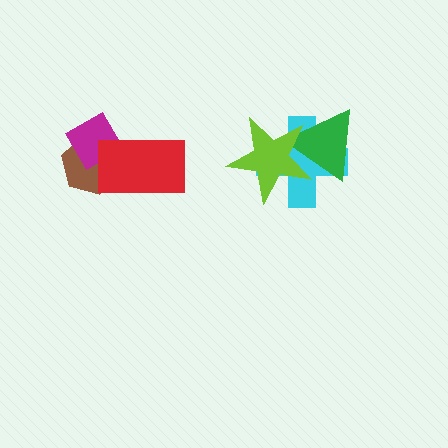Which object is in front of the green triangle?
The lime star is in front of the green triangle.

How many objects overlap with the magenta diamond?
2 objects overlap with the magenta diamond.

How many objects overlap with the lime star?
2 objects overlap with the lime star.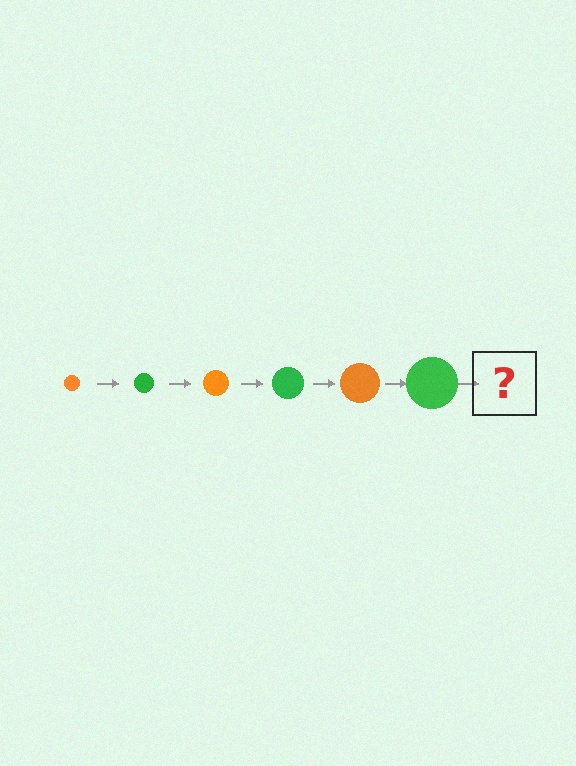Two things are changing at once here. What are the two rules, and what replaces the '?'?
The two rules are that the circle grows larger each step and the color cycles through orange and green. The '?' should be an orange circle, larger than the previous one.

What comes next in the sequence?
The next element should be an orange circle, larger than the previous one.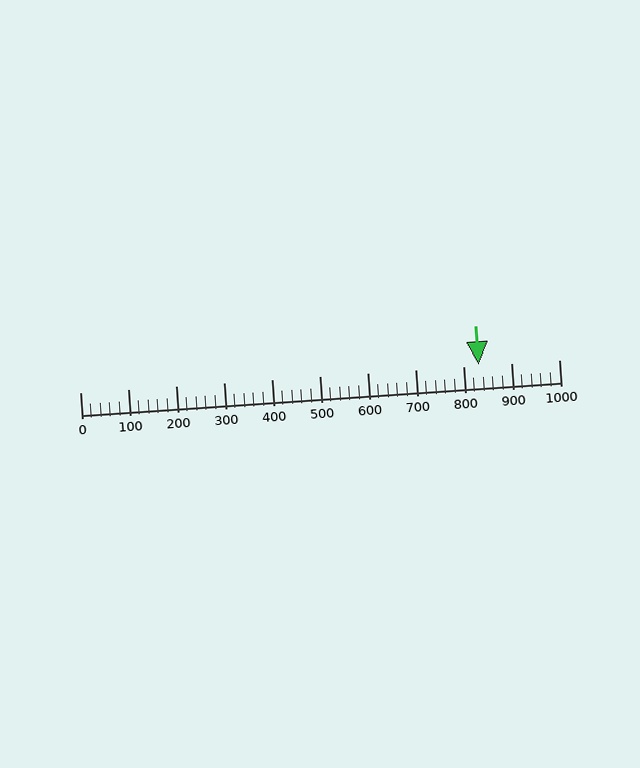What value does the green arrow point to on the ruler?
The green arrow points to approximately 831.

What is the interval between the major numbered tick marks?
The major tick marks are spaced 100 units apart.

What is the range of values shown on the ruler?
The ruler shows values from 0 to 1000.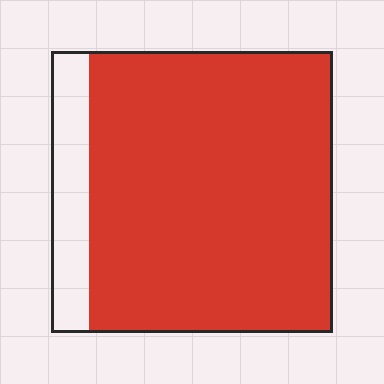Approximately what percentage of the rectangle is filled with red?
Approximately 85%.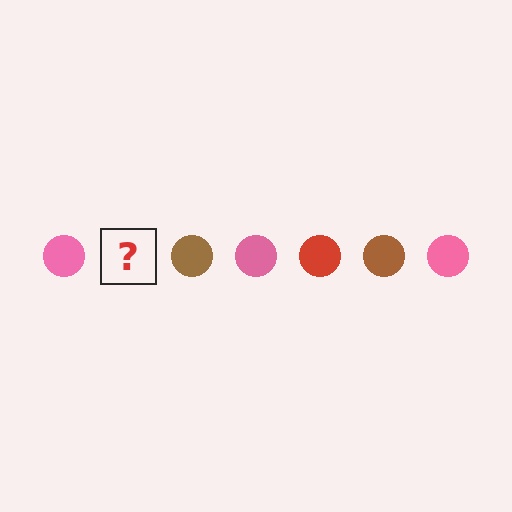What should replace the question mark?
The question mark should be replaced with a red circle.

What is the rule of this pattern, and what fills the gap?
The rule is that the pattern cycles through pink, red, brown circles. The gap should be filled with a red circle.